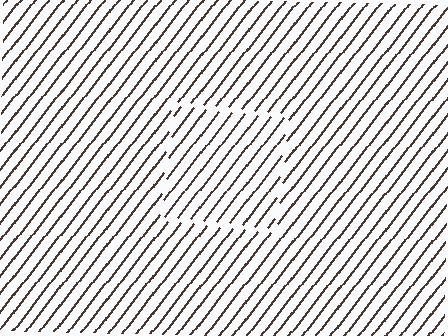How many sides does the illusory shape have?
4 sides — the line-ends trace a square.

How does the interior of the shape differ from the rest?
The interior of the shape contains the same grating, shifted by half a period — the contour is defined by the phase discontinuity where line-ends from the inner and outer gratings abut.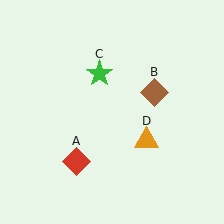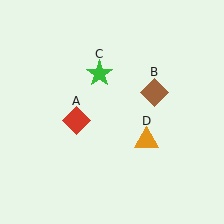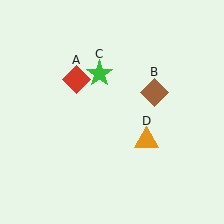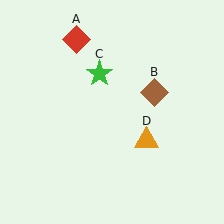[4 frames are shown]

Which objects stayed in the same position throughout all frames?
Brown diamond (object B) and green star (object C) and orange triangle (object D) remained stationary.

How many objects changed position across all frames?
1 object changed position: red diamond (object A).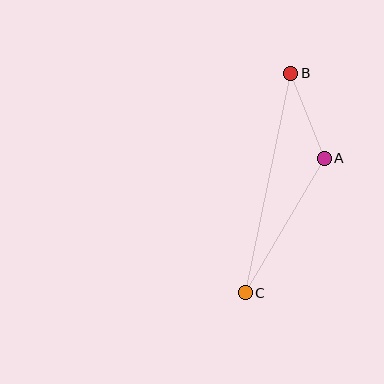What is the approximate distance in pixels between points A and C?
The distance between A and C is approximately 156 pixels.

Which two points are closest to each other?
Points A and B are closest to each other.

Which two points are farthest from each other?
Points B and C are farthest from each other.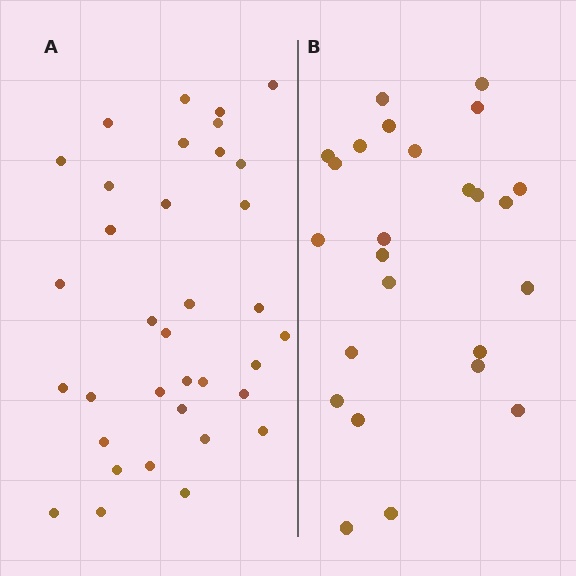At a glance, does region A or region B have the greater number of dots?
Region A (the left region) has more dots.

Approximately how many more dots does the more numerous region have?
Region A has roughly 10 or so more dots than region B.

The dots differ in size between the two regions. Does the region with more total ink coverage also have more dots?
No. Region B has more total ink coverage because its dots are larger, but region A actually contains more individual dots. Total area can be misleading — the number of items is what matters here.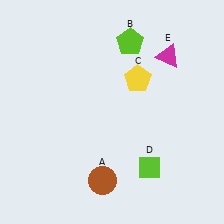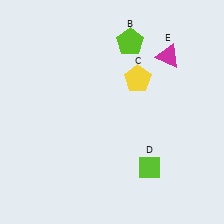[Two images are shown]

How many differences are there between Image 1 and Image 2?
There is 1 difference between the two images.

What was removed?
The brown circle (A) was removed in Image 2.